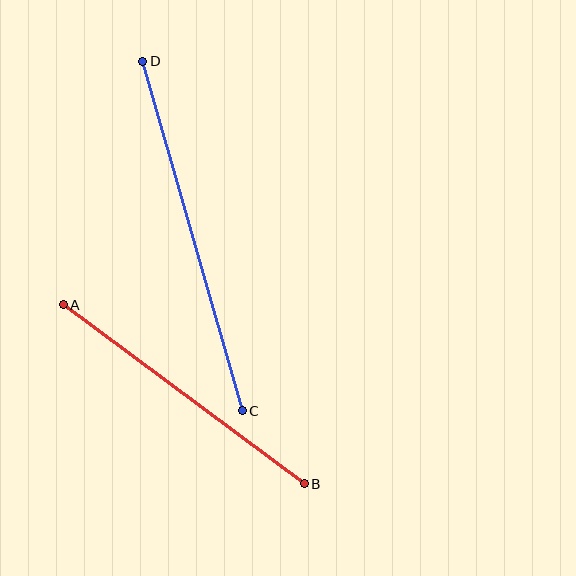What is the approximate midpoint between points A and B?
The midpoint is at approximately (184, 394) pixels.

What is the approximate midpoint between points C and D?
The midpoint is at approximately (192, 236) pixels.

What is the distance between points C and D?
The distance is approximately 363 pixels.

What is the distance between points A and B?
The distance is approximately 300 pixels.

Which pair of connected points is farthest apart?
Points C and D are farthest apart.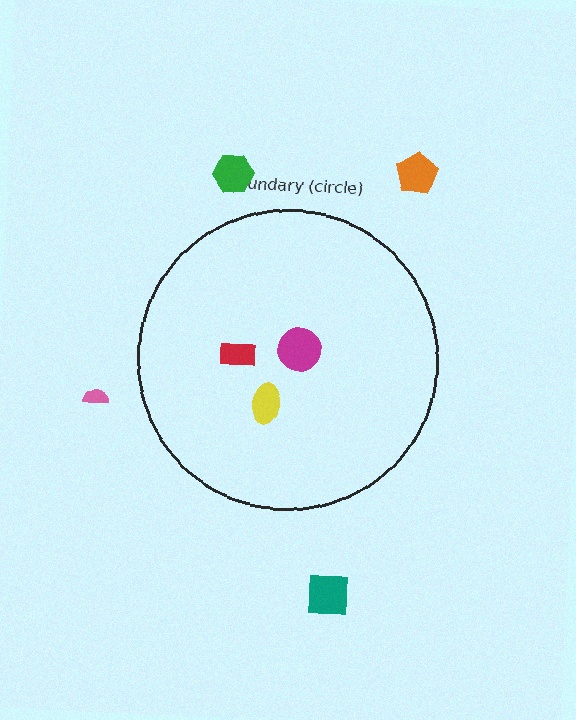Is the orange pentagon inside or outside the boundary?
Outside.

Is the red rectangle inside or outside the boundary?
Inside.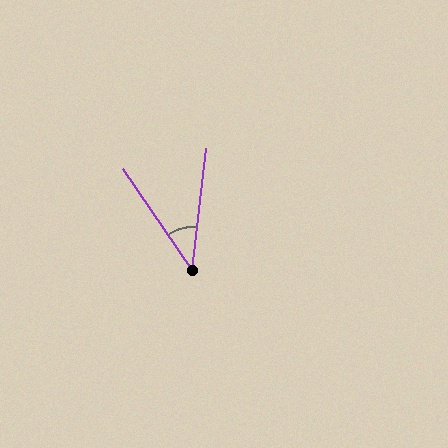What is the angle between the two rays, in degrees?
Approximately 41 degrees.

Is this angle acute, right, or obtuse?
It is acute.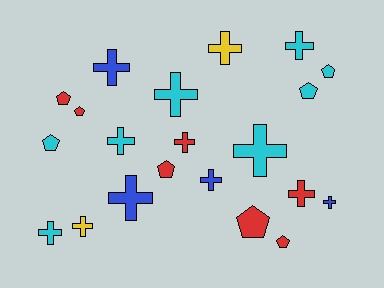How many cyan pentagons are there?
There are 3 cyan pentagons.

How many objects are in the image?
There are 21 objects.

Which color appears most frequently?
Cyan, with 8 objects.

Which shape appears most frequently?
Cross, with 13 objects.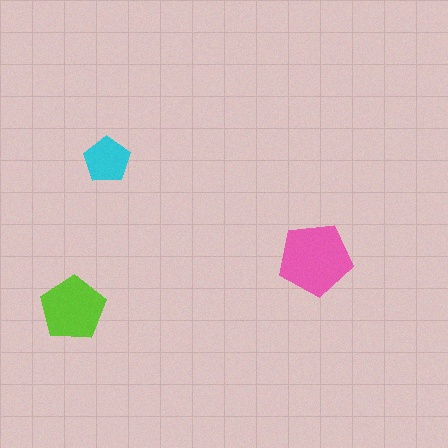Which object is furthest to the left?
The lime pentagon is leftmost.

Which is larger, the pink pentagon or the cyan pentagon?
The pink one.